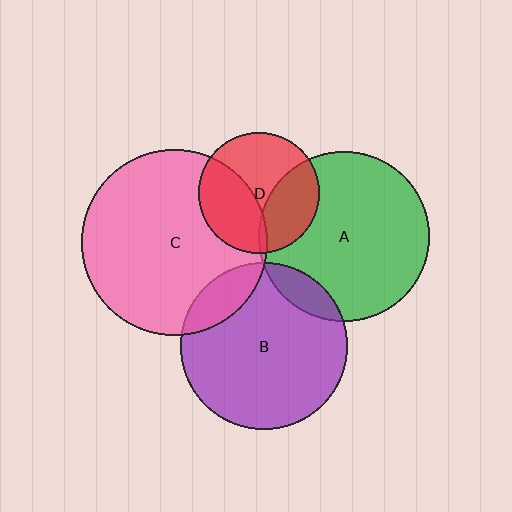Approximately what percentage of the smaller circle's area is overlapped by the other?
Approximately 5%.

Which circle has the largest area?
Circle C (pink).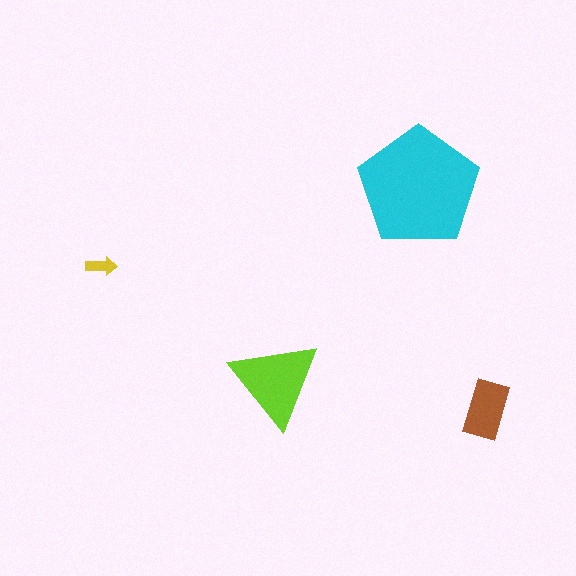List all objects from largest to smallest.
The cyan pentagon, the lime triangle, the brown rectangle, the yellow arrow.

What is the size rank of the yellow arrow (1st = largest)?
4th.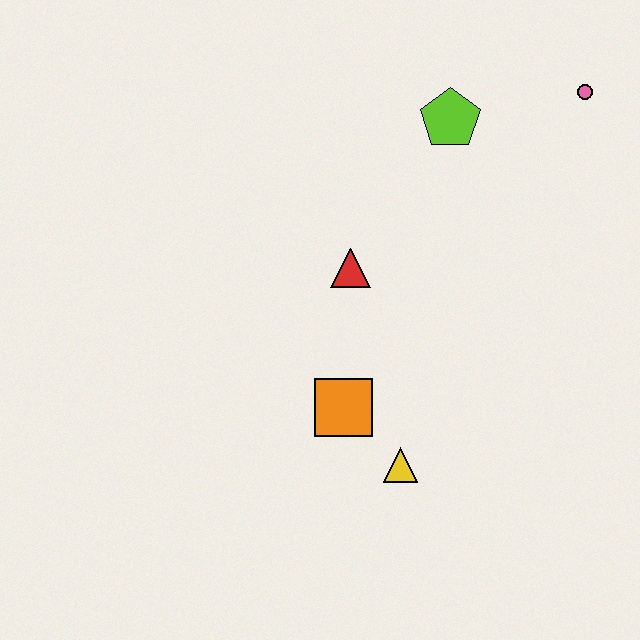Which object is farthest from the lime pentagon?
The yellow triangle is farthest from the lime pentagon.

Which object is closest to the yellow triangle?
The orange square is closest to the yellow triangle.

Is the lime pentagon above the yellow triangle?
Yes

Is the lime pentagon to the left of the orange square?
No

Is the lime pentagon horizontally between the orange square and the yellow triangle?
No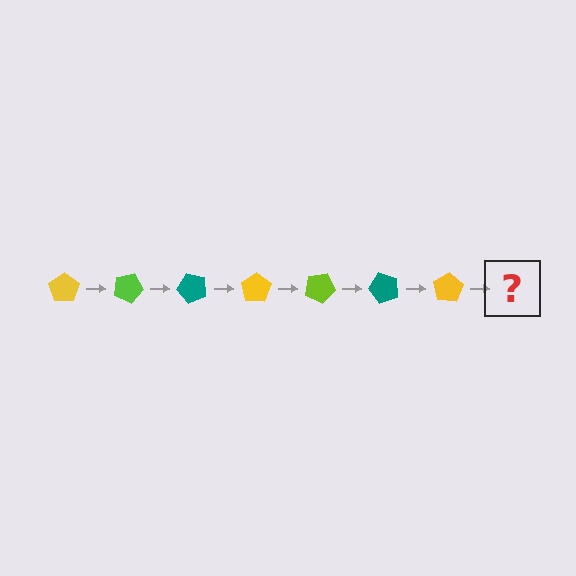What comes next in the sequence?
The next element should be a lime pentagon, rotated 175 degrees from the start.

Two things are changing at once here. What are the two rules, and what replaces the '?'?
The two rules are that it rotates 25 degrees each step and the color cycles through yellow, lime, and teal. The '?' should be a lime pentagon, rotated 175 degrees from the start.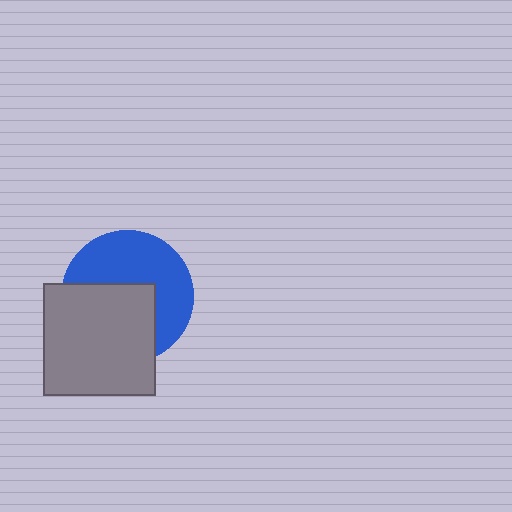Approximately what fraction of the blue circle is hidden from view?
Roughly 47% of the blue circle is hidden behind the gray square.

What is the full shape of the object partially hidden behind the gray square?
The partially hidden object is a blue circle.